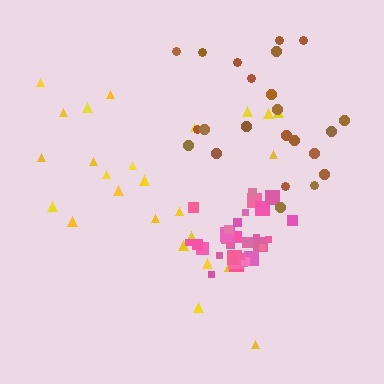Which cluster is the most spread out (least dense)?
Yellow.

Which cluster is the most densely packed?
Pink.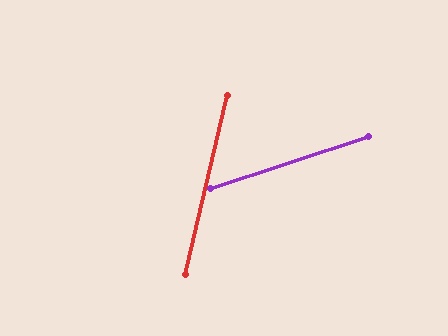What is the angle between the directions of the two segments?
Approximately 58 degrees.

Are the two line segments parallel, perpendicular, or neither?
Neither parallel nor perpendicular — they differ by about 58°.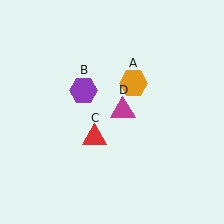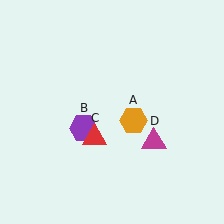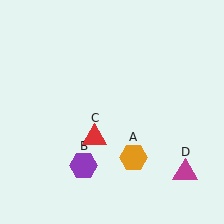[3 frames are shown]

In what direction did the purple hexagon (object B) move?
The purple hexagon (object B) moved down.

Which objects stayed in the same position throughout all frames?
Red triangle (object C) remained stationary.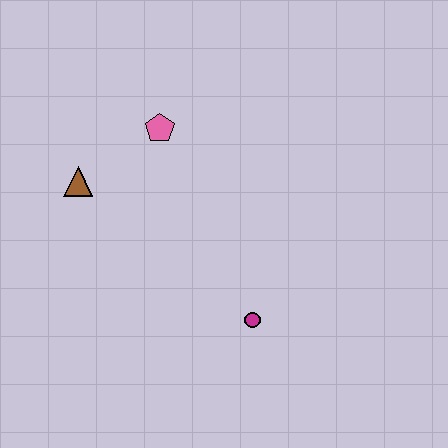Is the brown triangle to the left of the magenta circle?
Yes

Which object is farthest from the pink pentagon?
The magenta circle is farthest from the pink pentagon.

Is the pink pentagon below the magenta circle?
No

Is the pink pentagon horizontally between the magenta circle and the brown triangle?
Yes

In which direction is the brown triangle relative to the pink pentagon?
The brown triangle is to the left of the pink pentagon.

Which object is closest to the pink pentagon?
The brown triangle is closest to the pink pentagon.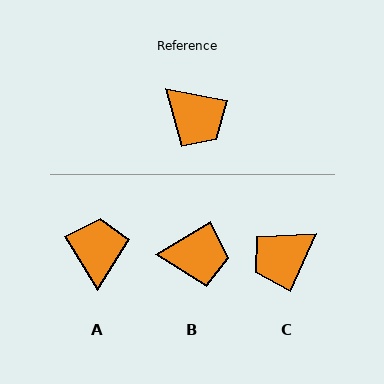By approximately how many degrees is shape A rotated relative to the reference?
Approximately 132 degrees counter-clockwise.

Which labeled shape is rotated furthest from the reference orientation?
A, about 132 degrees away.